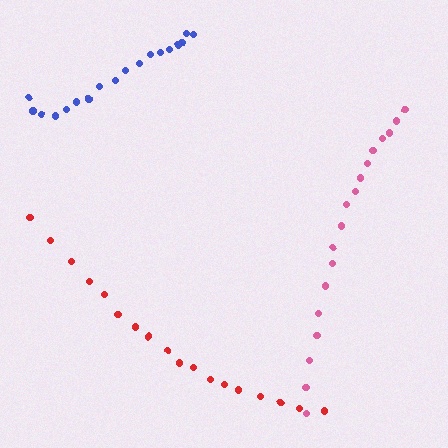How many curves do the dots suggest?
There are 3 distinct paths.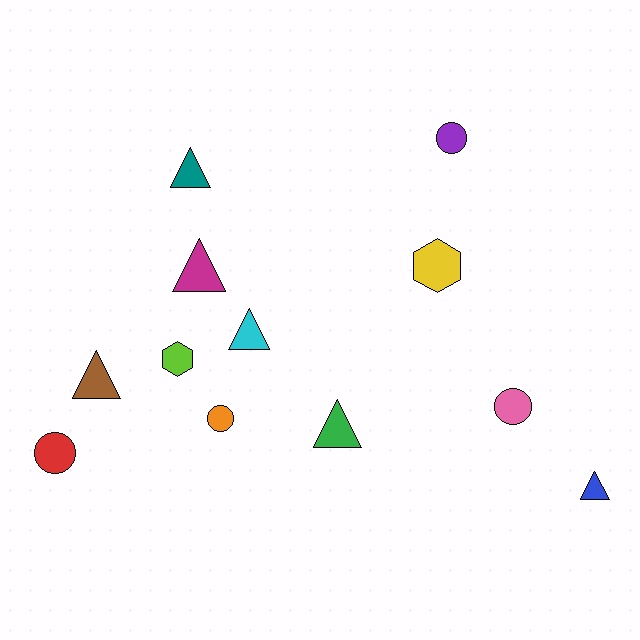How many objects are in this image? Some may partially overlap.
There are 12 objects.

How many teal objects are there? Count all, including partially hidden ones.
There is 1 teal object.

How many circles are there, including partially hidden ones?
There are 4 circles.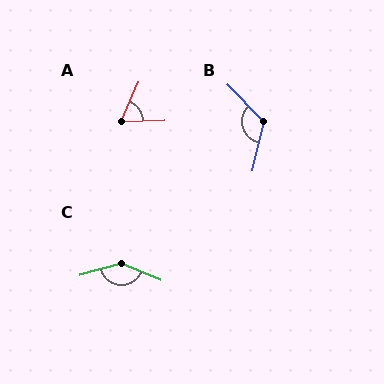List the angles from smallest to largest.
A (64°), B (122°), C (142°).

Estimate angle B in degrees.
Approximately 122 degrees.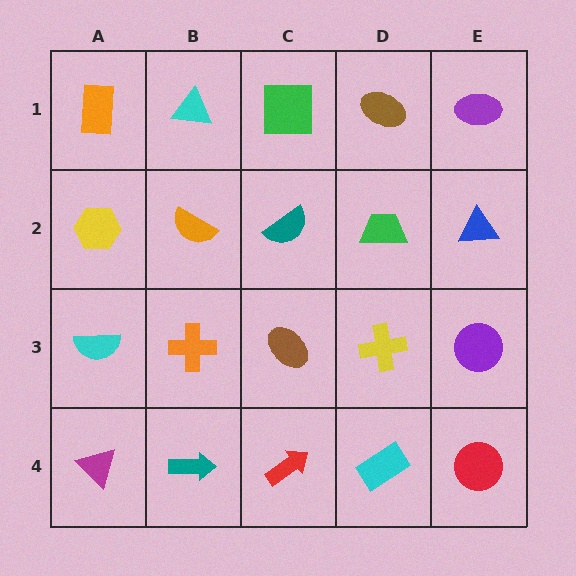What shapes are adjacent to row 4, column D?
A yellow cross (row 3, column D), a red arrow (row 4, column C), a red circle (row 4, column E).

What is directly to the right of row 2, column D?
A blue triangle.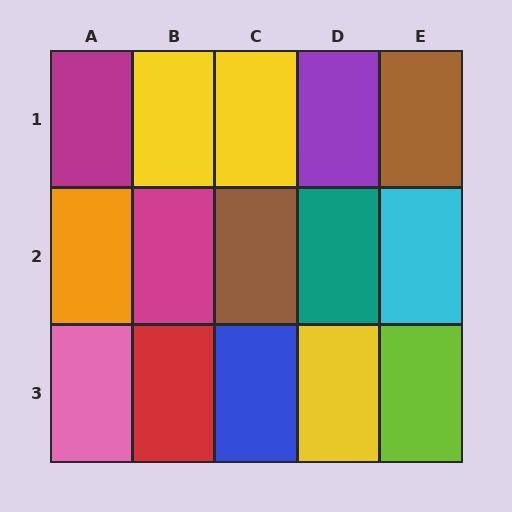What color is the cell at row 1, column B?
Yellow.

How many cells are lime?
1 cell is lime.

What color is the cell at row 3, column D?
Yellow.